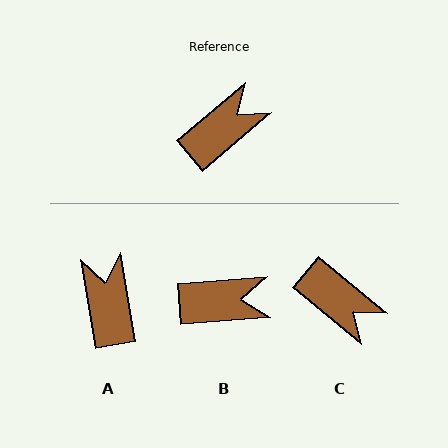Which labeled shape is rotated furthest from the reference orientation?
C, about 80 degrees away.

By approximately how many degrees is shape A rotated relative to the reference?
Approximately 59 degrees counter-clockwise.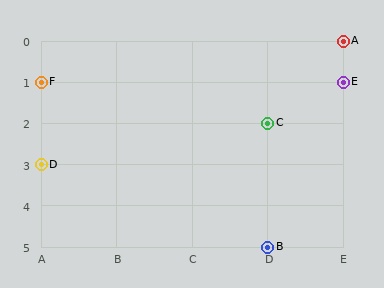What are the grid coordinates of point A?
Point A is at grid coordinates (E, 0).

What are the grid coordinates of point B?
Point B is at grid coordinates (D, 5).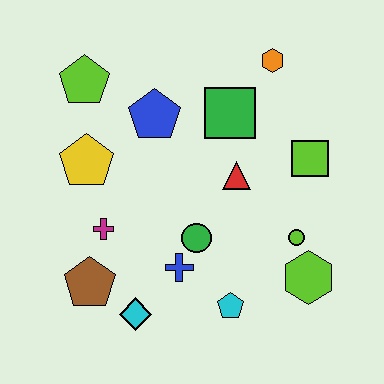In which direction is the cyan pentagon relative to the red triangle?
The cyan pentagon is below the red triangle.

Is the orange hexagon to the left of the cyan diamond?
No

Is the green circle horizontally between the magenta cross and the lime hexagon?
Yes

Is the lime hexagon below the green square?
Yes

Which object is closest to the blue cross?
The green circle is closest to the blue cross.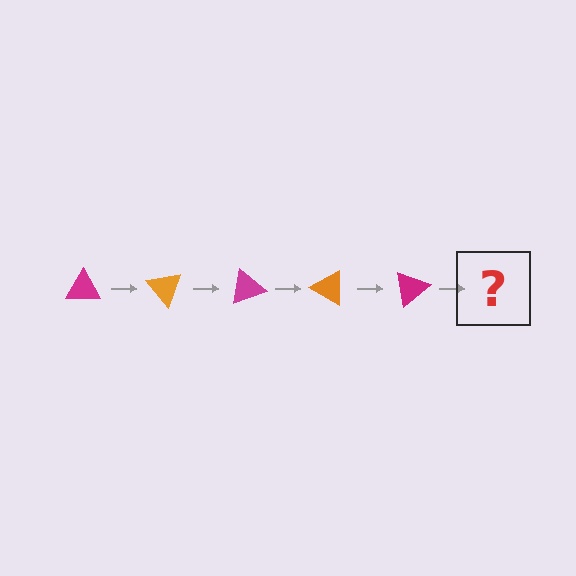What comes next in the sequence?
The next element should be an orange triangle, rotated 250 degrees from the start.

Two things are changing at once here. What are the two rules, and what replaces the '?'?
The two rules are that it rotates 50 degrees each step and the color cycles through magenta and orange. The '?' should be an orange triangle, rotated 250 degrees from the start.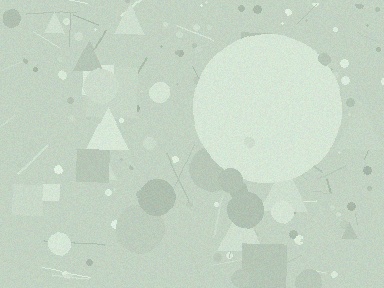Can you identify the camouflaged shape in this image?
The camouflaged shape is a circle.